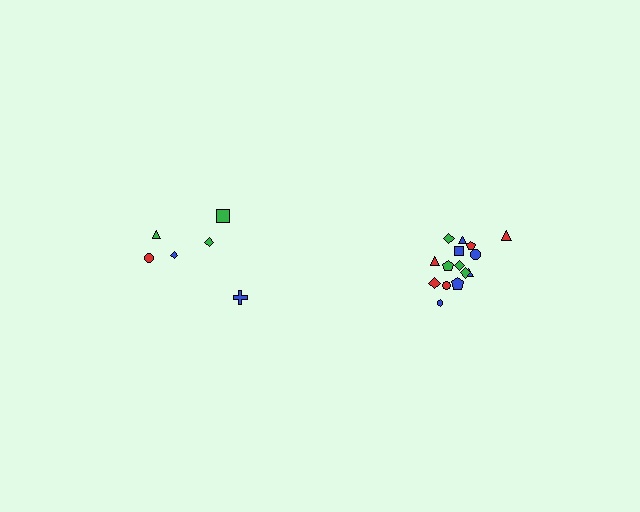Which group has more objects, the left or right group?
The right group.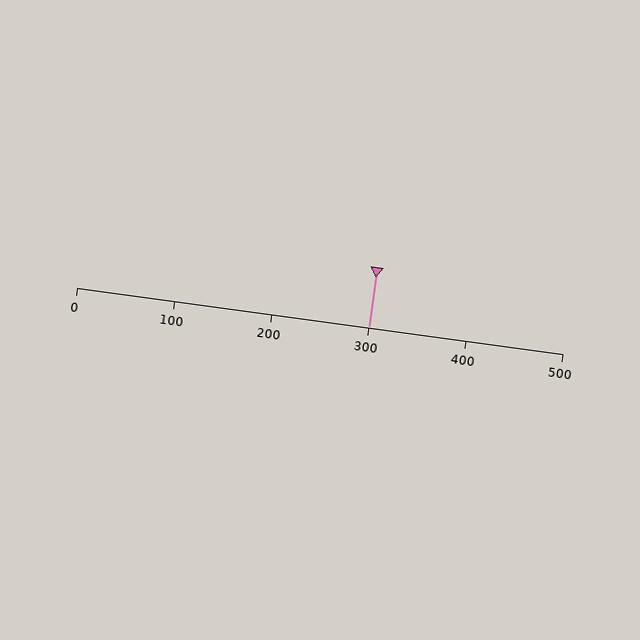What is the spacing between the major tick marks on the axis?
The major ticks are spaced 100 apart.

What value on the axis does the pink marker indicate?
The marker indicates approximately 300.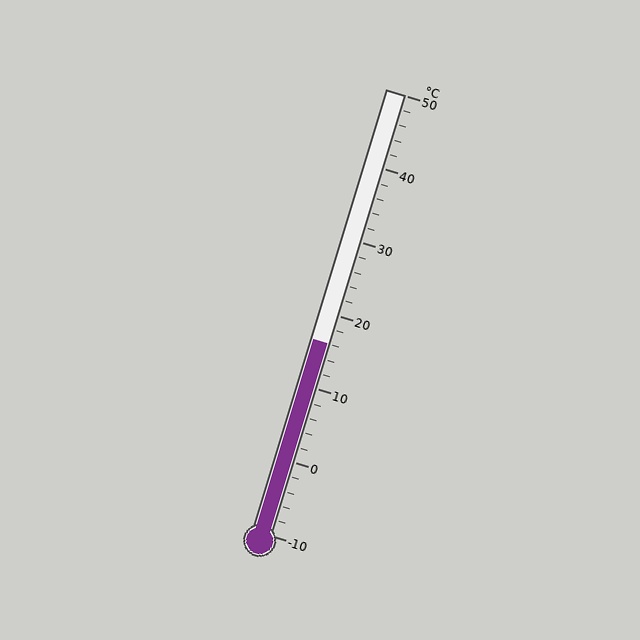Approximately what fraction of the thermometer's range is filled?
The thermometer is filled to approximately 45% of its range.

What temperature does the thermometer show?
The thermometer shows approximately 16°C.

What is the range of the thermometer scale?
The thermometer scale ranges from -10°C to 50°C.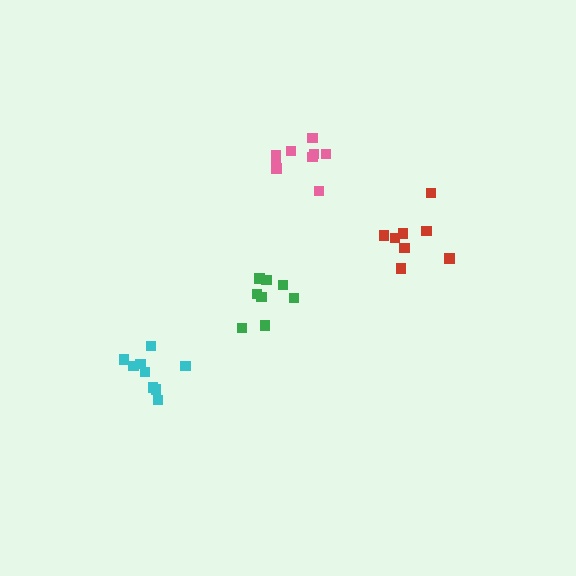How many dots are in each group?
Group 1: 8 dots, Group 2: 8 dots, Group 3: 9 dots, Group 4: 9 dots (34 total).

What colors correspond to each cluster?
The clusters are colored: green, red, pink, cyan.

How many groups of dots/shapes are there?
There are 4 groups.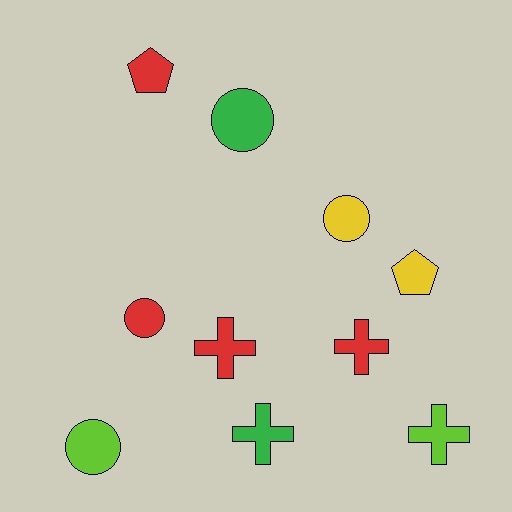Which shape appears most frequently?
Circle, with 4 objects.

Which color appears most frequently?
Red, with 4 objects.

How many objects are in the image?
There are 10 objects.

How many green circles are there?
There is 1 green circle.